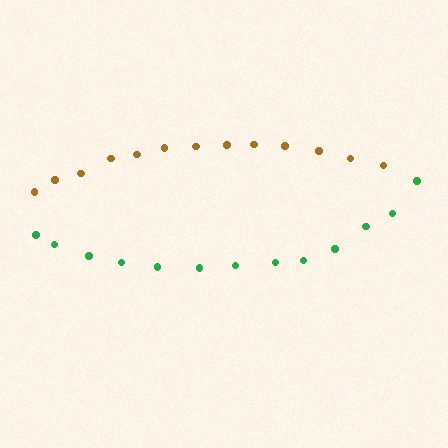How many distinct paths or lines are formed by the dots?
There are 2 distinct paths.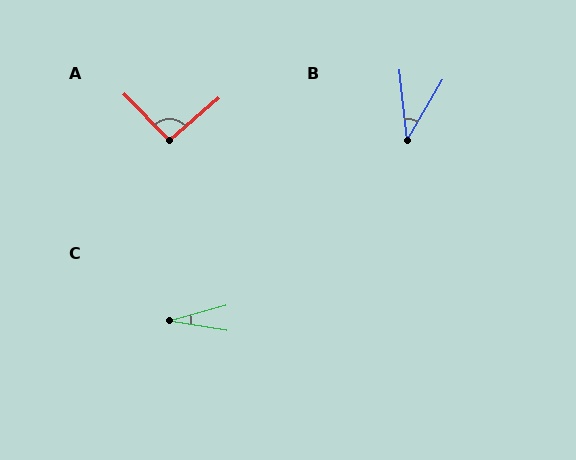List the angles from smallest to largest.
C (24°), B (36°), A (94°).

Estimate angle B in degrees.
Approximately 36 degrees.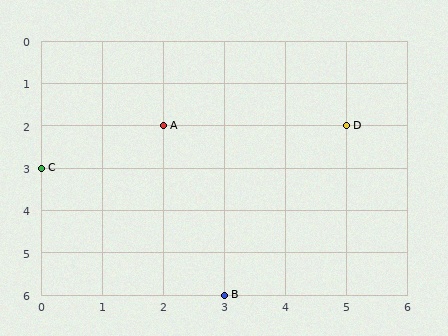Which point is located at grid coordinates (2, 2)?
Point A is at (2, 2).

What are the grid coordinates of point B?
Point B is at grid coordinates (3, 6).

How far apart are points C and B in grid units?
Points C and B are 3 columns and 3 rows apart (about 4.2 grid units diagonally).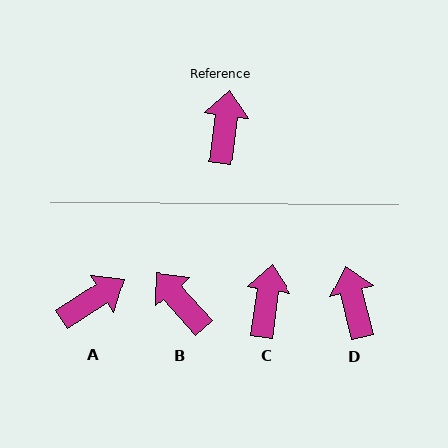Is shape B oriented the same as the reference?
No, it is off by about 49 degrees.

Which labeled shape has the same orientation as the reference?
C.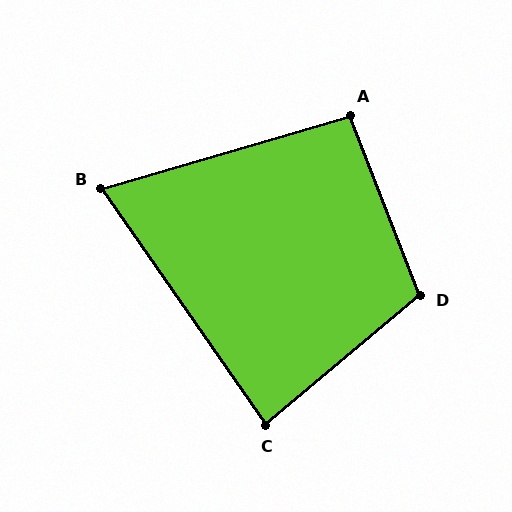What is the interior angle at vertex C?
Approximately 85 degrees (acute).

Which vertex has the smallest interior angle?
B, at approximately 71 degrees.